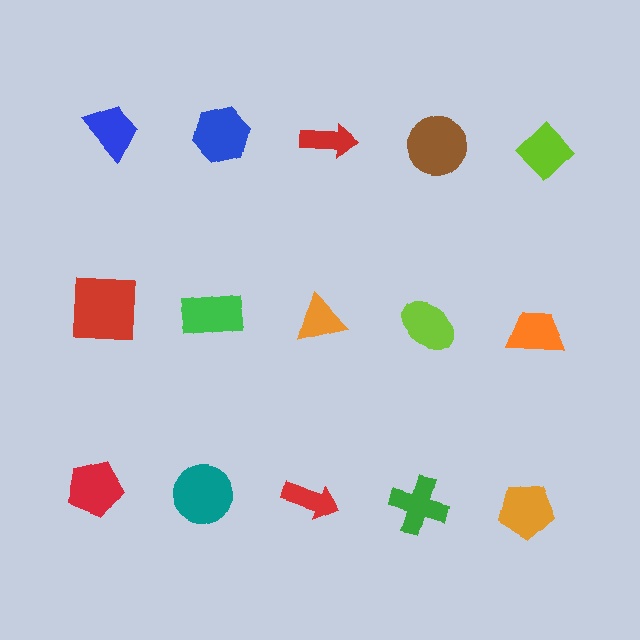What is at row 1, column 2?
A blue hexagon.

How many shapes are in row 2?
5 shapes.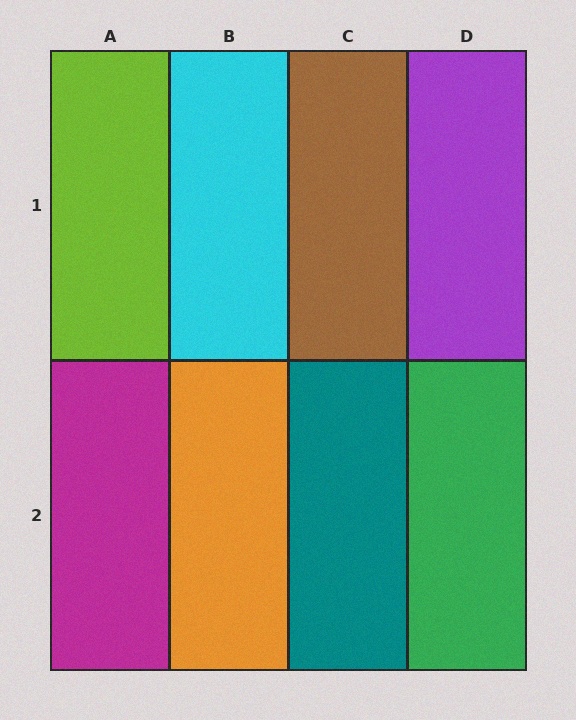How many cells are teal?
1 cell is teal.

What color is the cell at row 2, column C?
Teal.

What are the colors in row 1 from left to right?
Lime, cyan, brown, purple.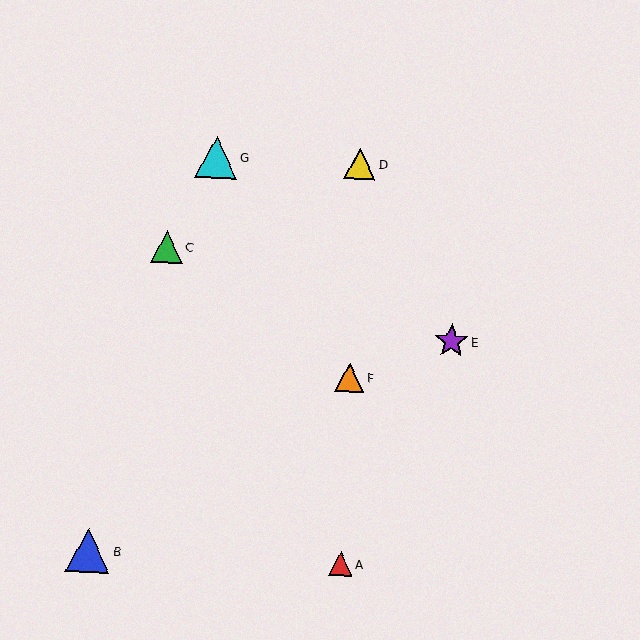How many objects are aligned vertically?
3 objects (A, D, F) are aligned vertically.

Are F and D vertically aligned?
Yes, both are at x≈349.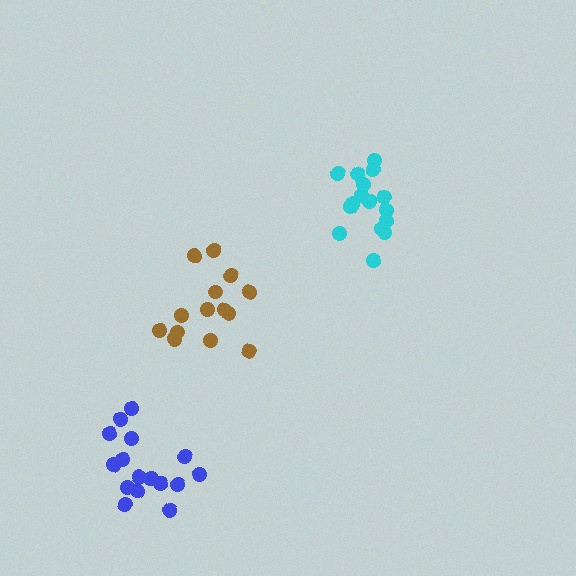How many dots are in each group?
Group 1: 16 dots, Group 2: 14 dots, Group 3: 16 dots (46 total).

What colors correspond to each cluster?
The clusters are colored: cyan, brown, blue.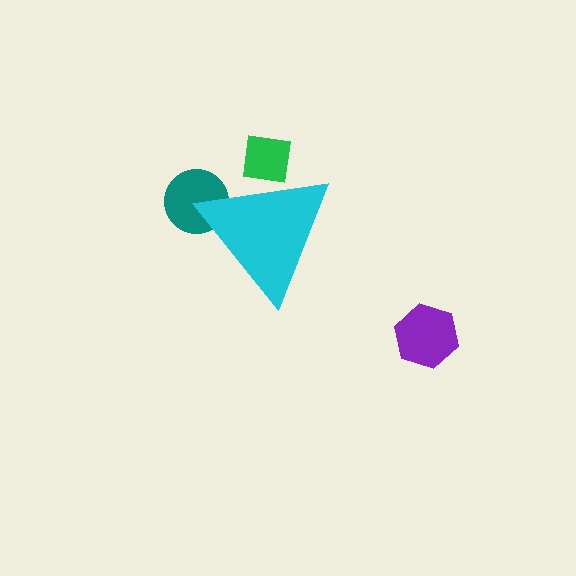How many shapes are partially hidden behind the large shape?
2 shapes are partially hidden.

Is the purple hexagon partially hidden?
No, the purple hexagon is fully visible.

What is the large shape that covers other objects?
A cyan triangle.